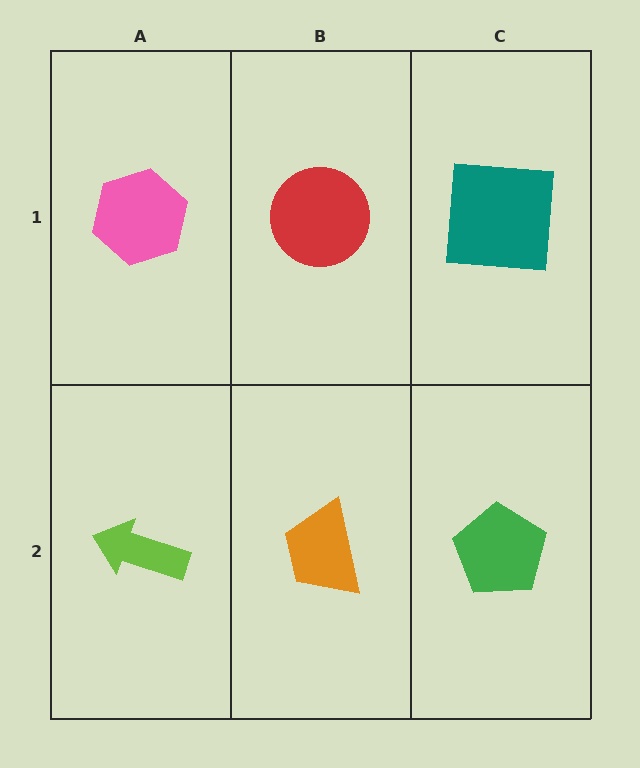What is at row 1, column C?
A teal square.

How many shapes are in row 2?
3 shapes.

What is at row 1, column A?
A pink hexagon.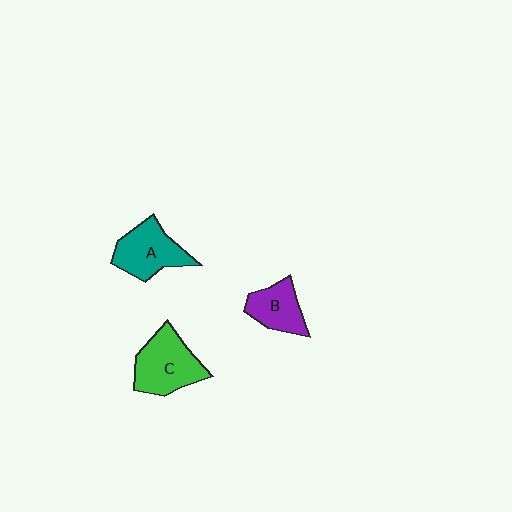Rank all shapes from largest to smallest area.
From largest to smallest: C (green), A (teal), B (purple).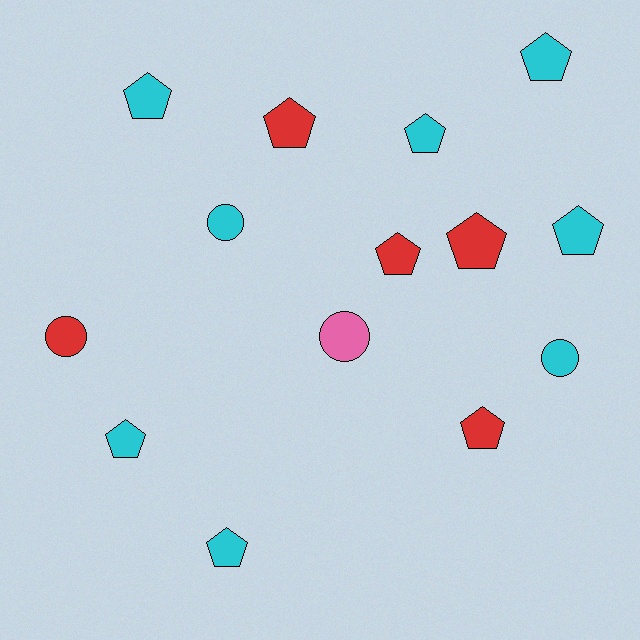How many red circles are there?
There is 1 red circle.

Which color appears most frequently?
Cyan, with 8 objects.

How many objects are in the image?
There are 14 objects.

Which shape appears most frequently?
Pentagon, with 10 objects.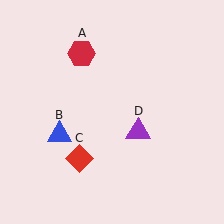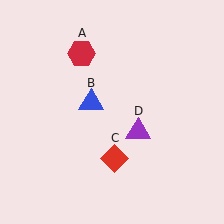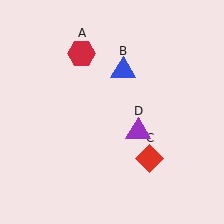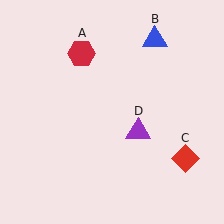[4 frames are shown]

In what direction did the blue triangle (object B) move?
The blue triangle (object B) moved up and to the right.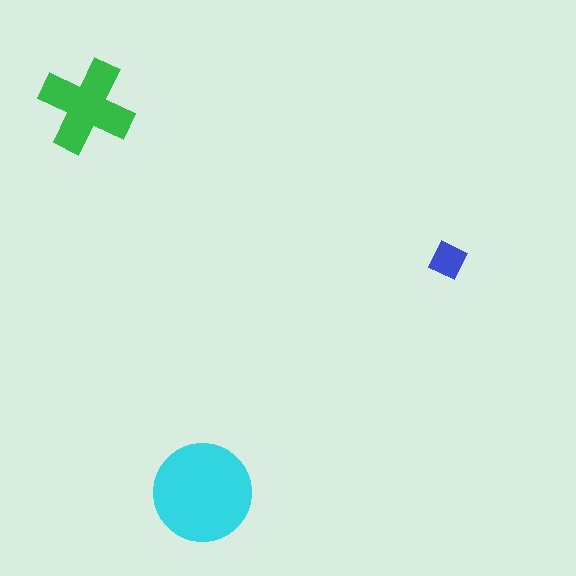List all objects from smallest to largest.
The blue square, the green cross, the cyan circle.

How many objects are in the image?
There are 3 objects in the image.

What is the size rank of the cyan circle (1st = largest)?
1st.